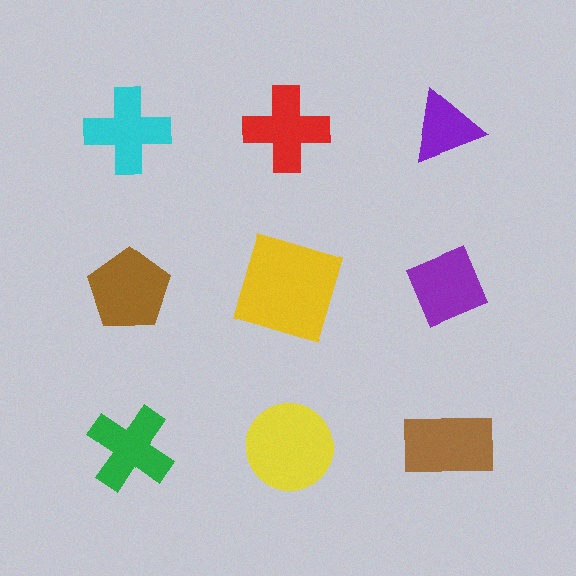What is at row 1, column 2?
A red cross.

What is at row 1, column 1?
A cyan cross.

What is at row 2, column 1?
A brown pentagon.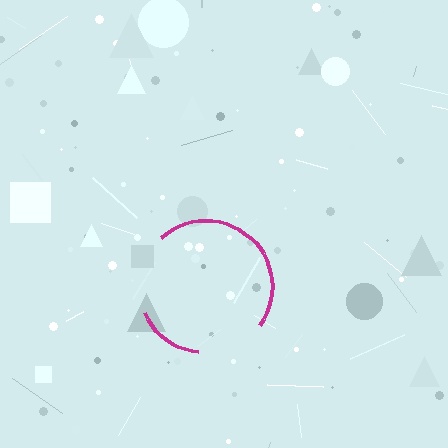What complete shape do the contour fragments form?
The contour fragments form a circle.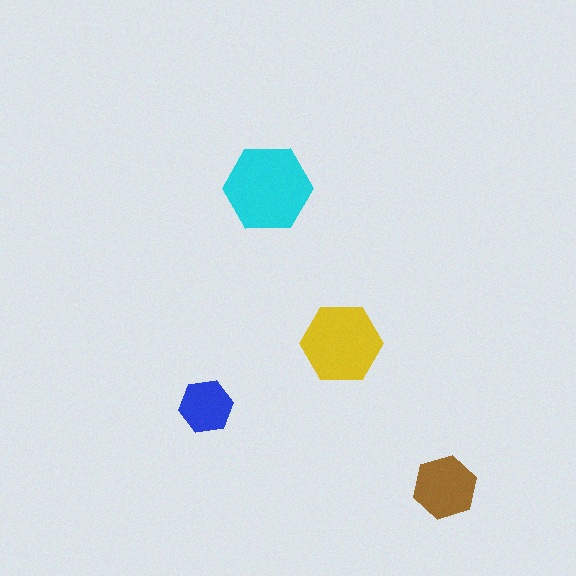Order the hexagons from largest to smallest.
the cyan one, the yellow one, the brown one, the blue one.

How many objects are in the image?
There are 4 objects in the image.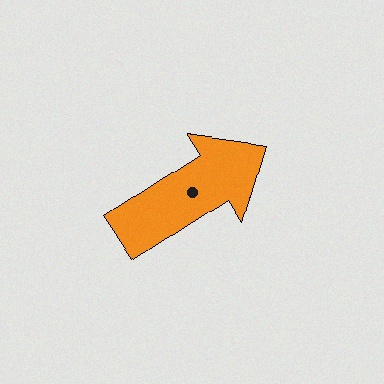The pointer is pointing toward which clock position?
Roughly 2 o'clock.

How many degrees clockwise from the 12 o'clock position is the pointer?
Approximately 57 degrees.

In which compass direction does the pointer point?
Northeast.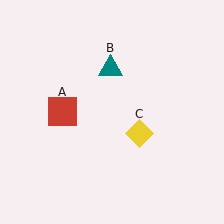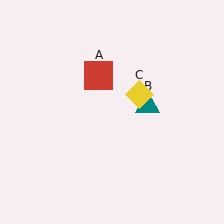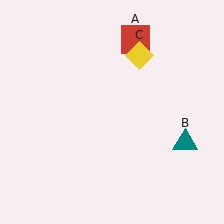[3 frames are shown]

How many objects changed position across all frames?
3 objects changed position: red square (object A), teal triangle (object B), yellow diamond (object C).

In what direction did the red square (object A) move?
The red square (object A) moved up and to the right.